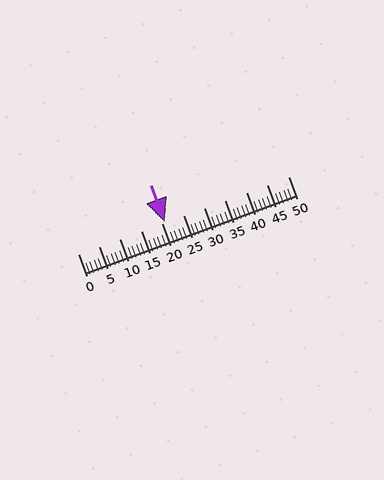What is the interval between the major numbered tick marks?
The major tick marks are spaced 5 units apart.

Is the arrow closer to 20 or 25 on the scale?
The arrow is closer to 20.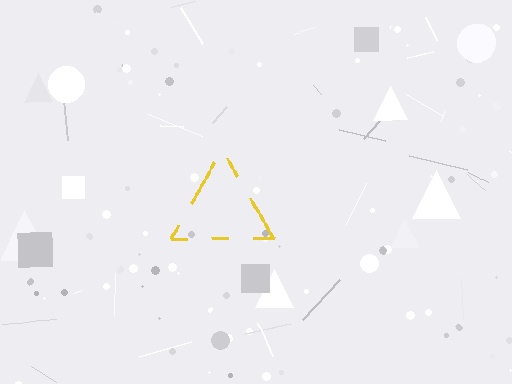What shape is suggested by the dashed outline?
The dashed outline suggests a triangle.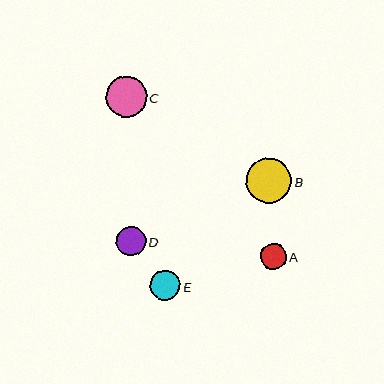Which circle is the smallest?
Circle A is the smallest with a size of approximately 25 pixels.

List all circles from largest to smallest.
From largest to smallest: B, C, E, D, A.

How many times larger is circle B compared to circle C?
Circle B is approximately 1.1 times the size of circle C.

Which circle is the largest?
Circle B is the largest with a size of approximately 45 pixels.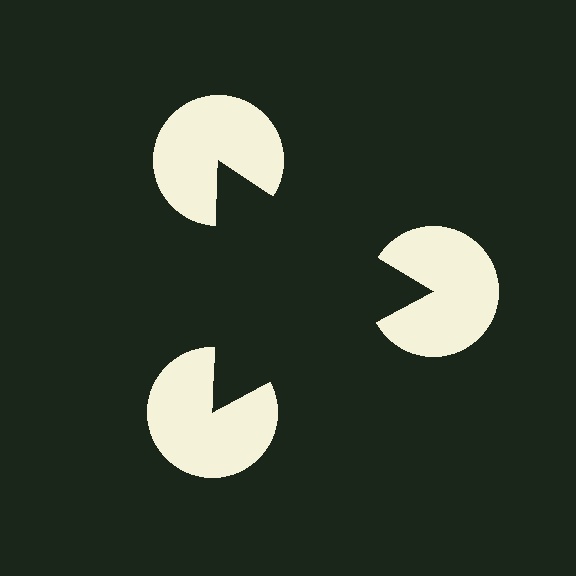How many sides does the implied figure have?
3 sides.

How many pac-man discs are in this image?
There are 3 — one at each vertex of the illusory triangle.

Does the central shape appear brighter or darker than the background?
It typically appears slightly darker than the background, even though no actual brightness change is drawn.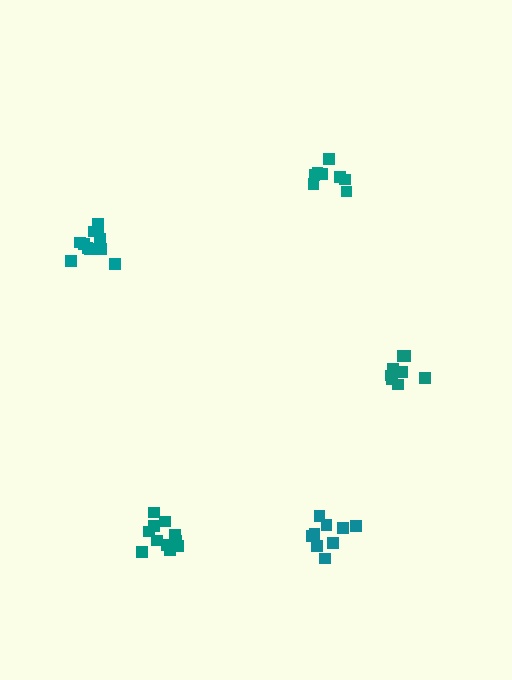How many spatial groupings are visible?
There are 5 spatial groupings.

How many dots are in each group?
Group 1: 9 dots, Group 2: 8 dots, Group 3: 11 dots, Group 4: 11 dots, Group 5: 8 dots (47 total).